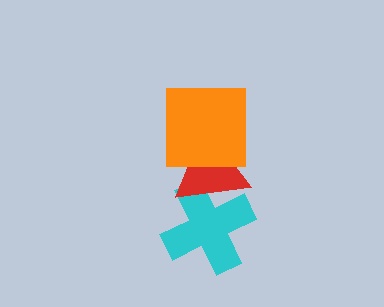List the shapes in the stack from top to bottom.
From top to bottom: the orange square, the red triangle, the cyan cross.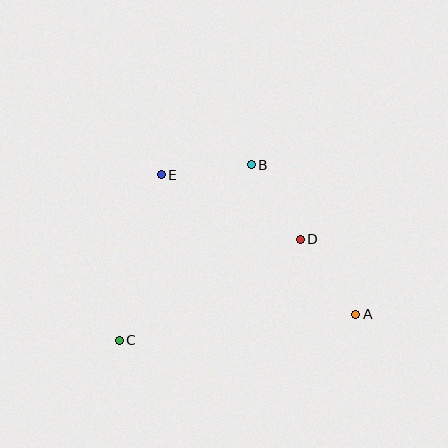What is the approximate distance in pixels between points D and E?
The distance between D and E is approximately 153 pixels.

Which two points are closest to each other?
Points B and D are closest to each other.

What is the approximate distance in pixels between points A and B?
The distance between A and B is approximately 182 pixels.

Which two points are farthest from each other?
Points A and E are farthest from each other.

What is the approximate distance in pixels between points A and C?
The distance between A and C is approximately 238 pixels.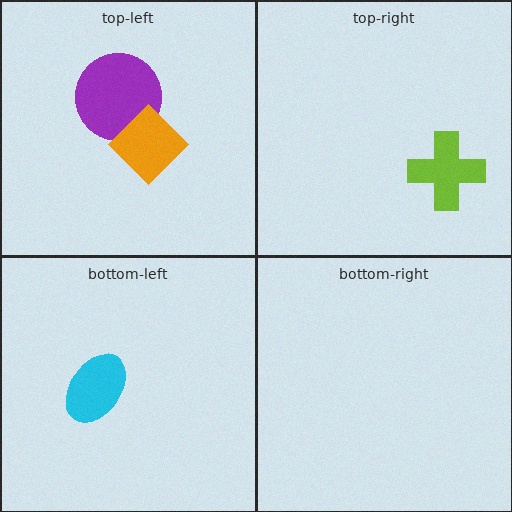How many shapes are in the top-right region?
1.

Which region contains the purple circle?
The top-left region.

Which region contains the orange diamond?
The top-left region.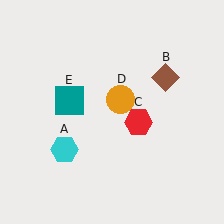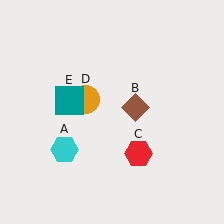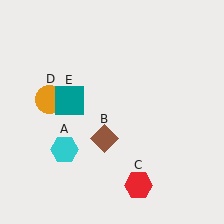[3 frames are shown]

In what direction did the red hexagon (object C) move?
The red hexagon (object C) moved down.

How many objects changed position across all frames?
3 objects changed position: brown diamond (object B), red hexagon (object C), orange circle (object D).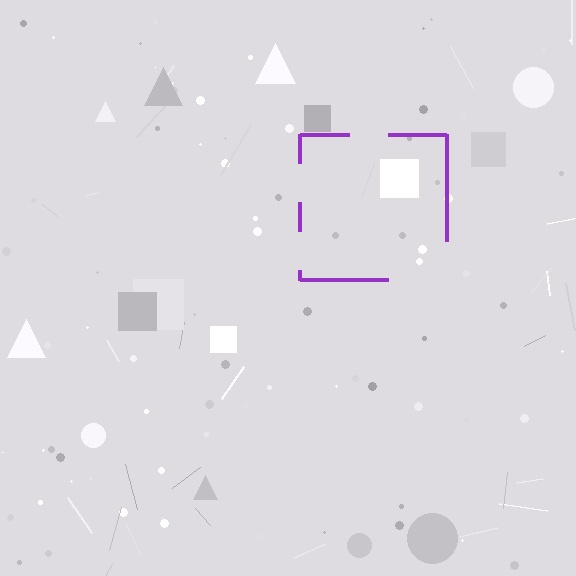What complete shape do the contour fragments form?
The contour fragments form a square.